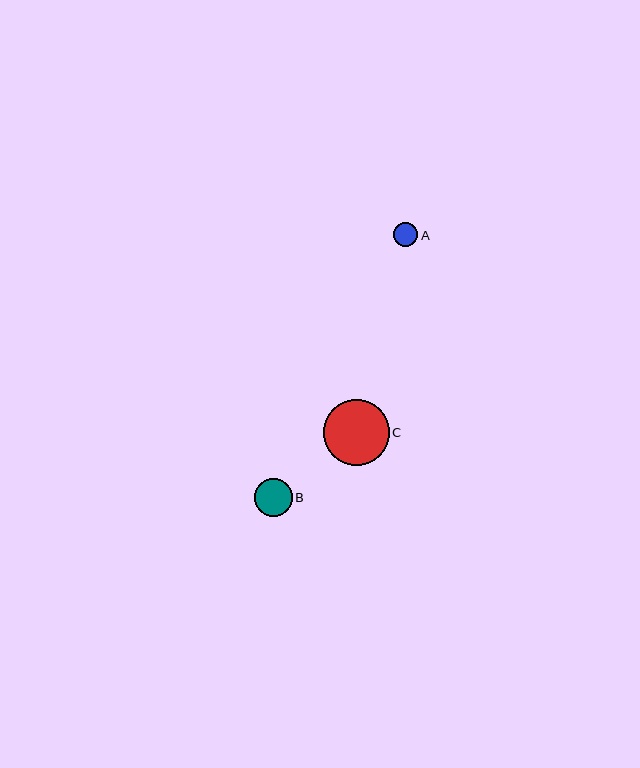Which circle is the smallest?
Circle A is the smallest with a size of approximately 24 pixels.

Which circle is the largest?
Circle C is the largest with a size of approximately 66 pixels.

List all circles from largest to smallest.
From largest to smallest: C, B, A.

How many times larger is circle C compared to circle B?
Circle C is approximately 1.7 times the size of circle B.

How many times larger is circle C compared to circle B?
Circle C is approximately 1.7 times the size of circle B.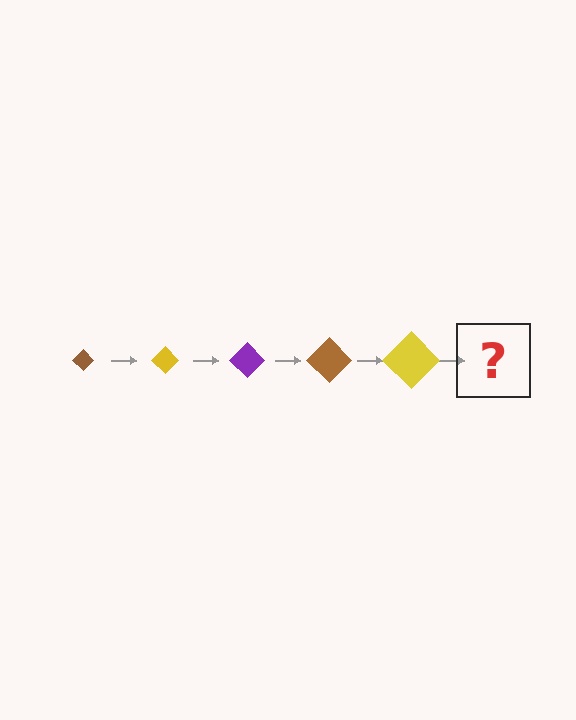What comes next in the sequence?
The next element should be a purple diamond, larger than the previous one.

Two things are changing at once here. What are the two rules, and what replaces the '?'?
The two rules are that the diamond grows larger each step and the color cycles through brown, yellow, and purple. The '?' should be a purple diamond, larger than the previous one.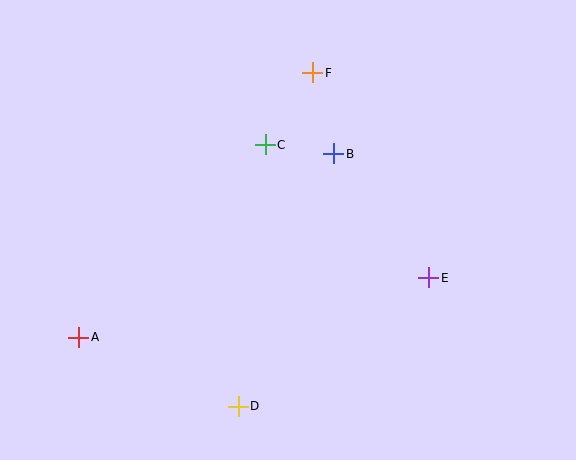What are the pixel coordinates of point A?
Point A is at (79, 337).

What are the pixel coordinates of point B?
Point B is at (334, 154).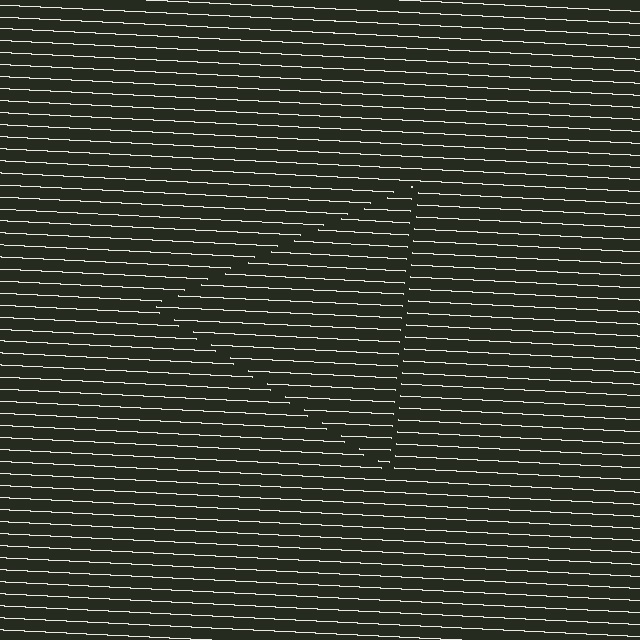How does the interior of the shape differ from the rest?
The interior of the shape contains the same grating, shifted by half a period — the contour is defined by the phase discontinuity where line-ends from the inner and outer gratings abut.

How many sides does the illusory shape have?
3 sides — the line-ends trace a triangle.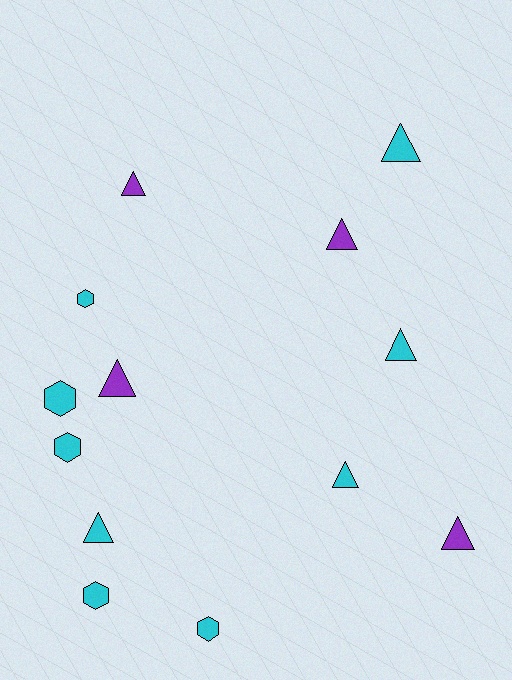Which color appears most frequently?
Cyan, with 9 objects.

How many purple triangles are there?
There are 4 purple triangles.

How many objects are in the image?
There are 13 objects.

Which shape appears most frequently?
Triangle, with 8 objects.